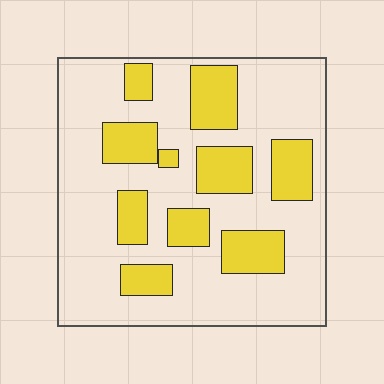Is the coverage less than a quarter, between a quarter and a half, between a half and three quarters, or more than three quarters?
Between a quarter and a half.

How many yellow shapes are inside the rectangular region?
10.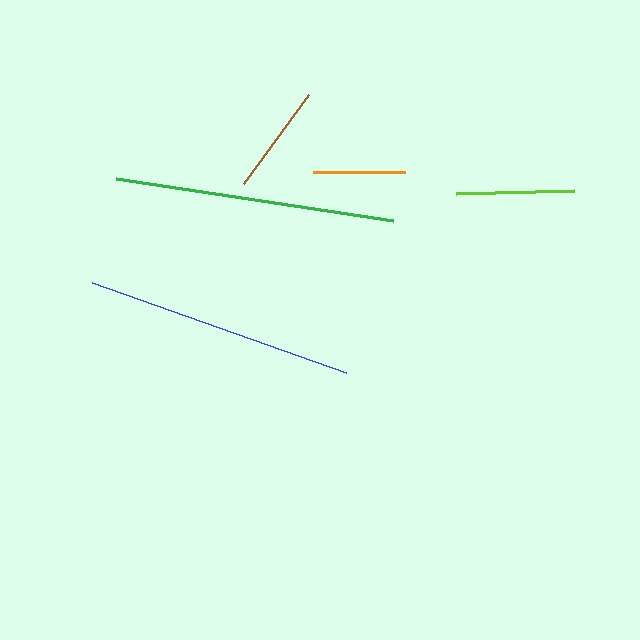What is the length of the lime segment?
The lime segment is approximately 118 pixels long.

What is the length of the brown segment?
The brown segment is approximately 110 pixels long.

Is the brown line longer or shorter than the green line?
The green line is longer than the brown line.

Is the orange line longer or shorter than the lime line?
The lime line is longer than the orange line.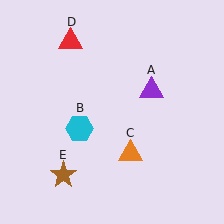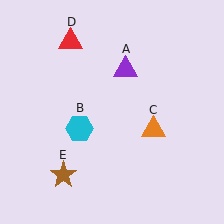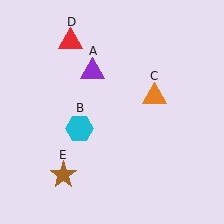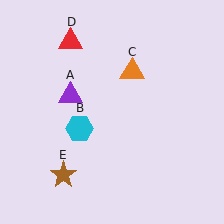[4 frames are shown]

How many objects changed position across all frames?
2 objects changed position: purple triangle (object A), orange triangle (object C).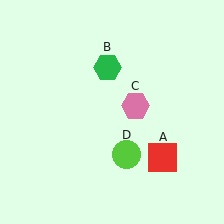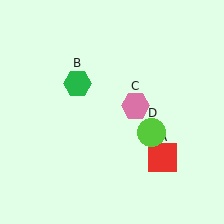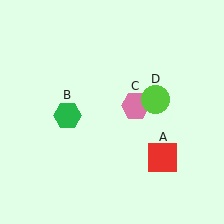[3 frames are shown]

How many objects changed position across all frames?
2 objects changed position: green hexagon (object B), lime circle (object D).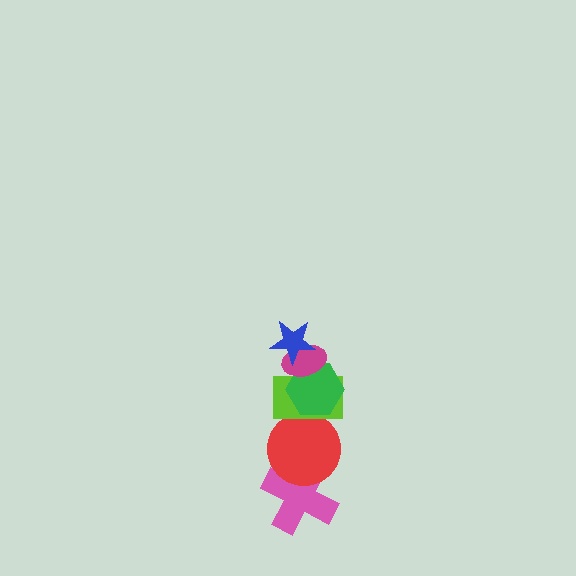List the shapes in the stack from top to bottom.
From top to bottom: the blue star, the magenta ellipse, the green hexagon, the lime rectangle, the red circle, the pink cross.